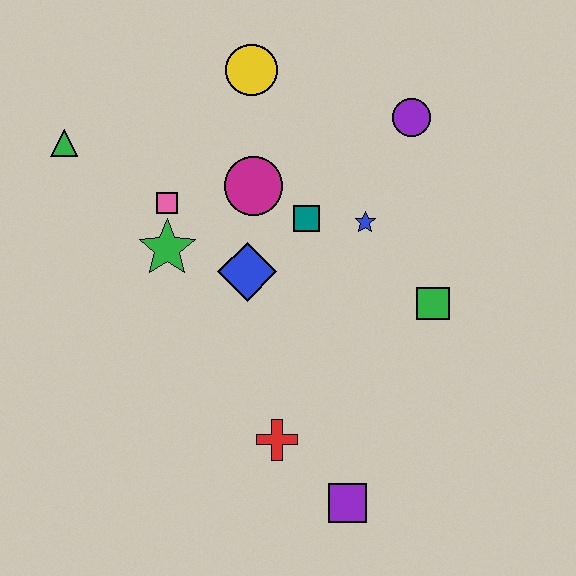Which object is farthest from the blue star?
The green triangle is farthest from the blue star.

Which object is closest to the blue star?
The teal square is closest to the blue star.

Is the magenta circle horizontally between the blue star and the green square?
No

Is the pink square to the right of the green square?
No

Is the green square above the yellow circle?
No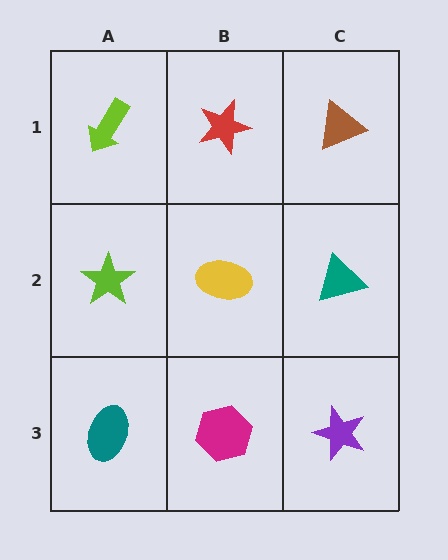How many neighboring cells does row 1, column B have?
3.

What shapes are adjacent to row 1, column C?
A teal triangle (row 2, column C), a red star (row 1, column B).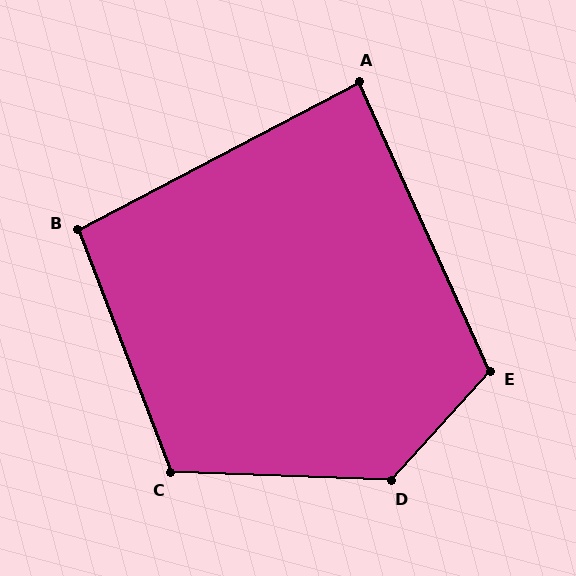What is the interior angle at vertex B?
Approximately 97 degrees (obtuse).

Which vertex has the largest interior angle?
D, at approximately 130 degrees.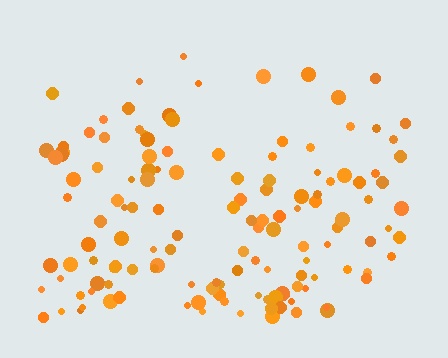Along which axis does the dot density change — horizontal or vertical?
Vertical.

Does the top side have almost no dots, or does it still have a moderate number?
Still a moderate number, just noticeably fewer than the bottom.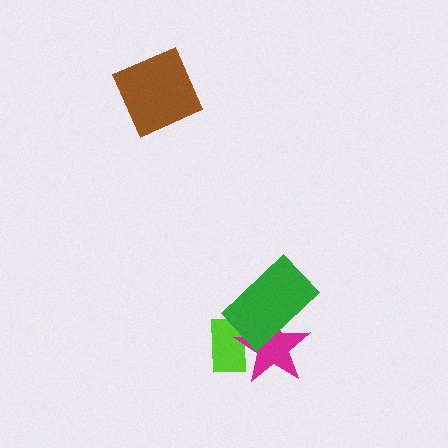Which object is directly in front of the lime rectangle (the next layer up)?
The magenta star is directly in front of the lime rectangle.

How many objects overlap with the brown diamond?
0 objects overlap with the brown diamond.